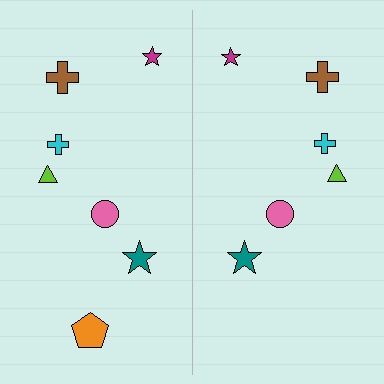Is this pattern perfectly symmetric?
No, the pattern is not perfectly symmetric. A orange pentagon is missing from the right side.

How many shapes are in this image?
There are 13 shapes in this image.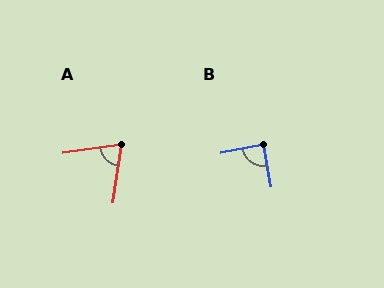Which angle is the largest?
B, at approximately 89 degrees.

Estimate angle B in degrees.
Approximately 89 degrees.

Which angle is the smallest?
A, at approximately 73 degrees.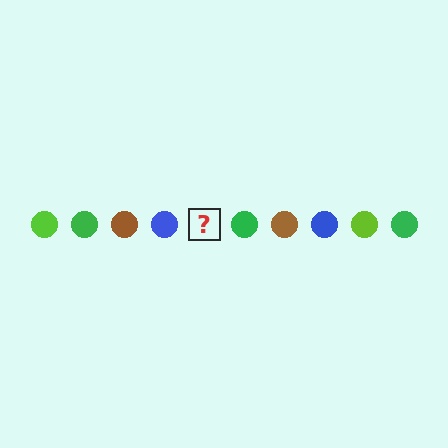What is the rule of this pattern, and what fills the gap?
The rule is that the pattern cycles through lime, green, brown, blue circles. The gap should be filled with a lime circle.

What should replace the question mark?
The question mark should be replaced with a lime circle.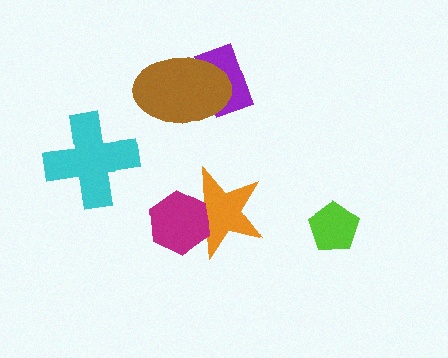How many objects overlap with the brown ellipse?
1 object overlaps with the brown ellipse.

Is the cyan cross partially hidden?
No, no other shape covers it.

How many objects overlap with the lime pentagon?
0 objects overlap with the lime pentagon.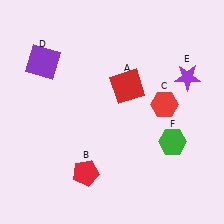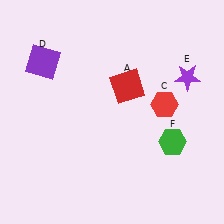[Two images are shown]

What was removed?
The red pentagon (B) was removed in Image 2.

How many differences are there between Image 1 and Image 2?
There is 1 difference between the two images.